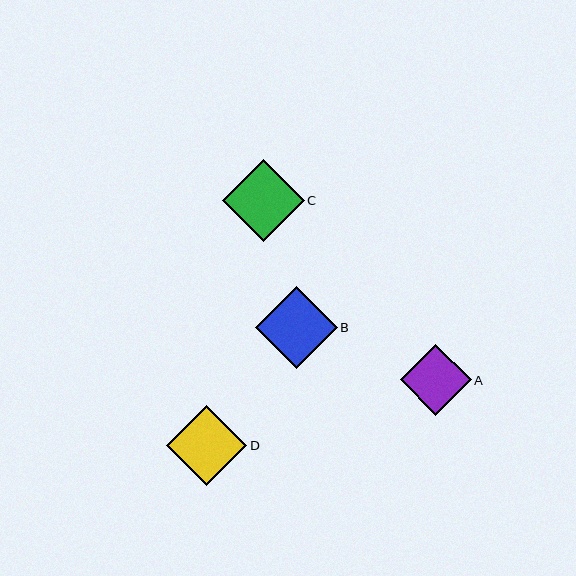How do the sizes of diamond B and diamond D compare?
Diamond B and diamond D are approximately the same size.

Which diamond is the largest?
Diamond B is the largest with a size of approximately 82 pixels.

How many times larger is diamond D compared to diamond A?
Diamond D is approximately 1.1 times the size of diamond A.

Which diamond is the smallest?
Diamond A is the smallest with a size of approximately 71 pixels.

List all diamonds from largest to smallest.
From largest to smallest: B, C, D, A.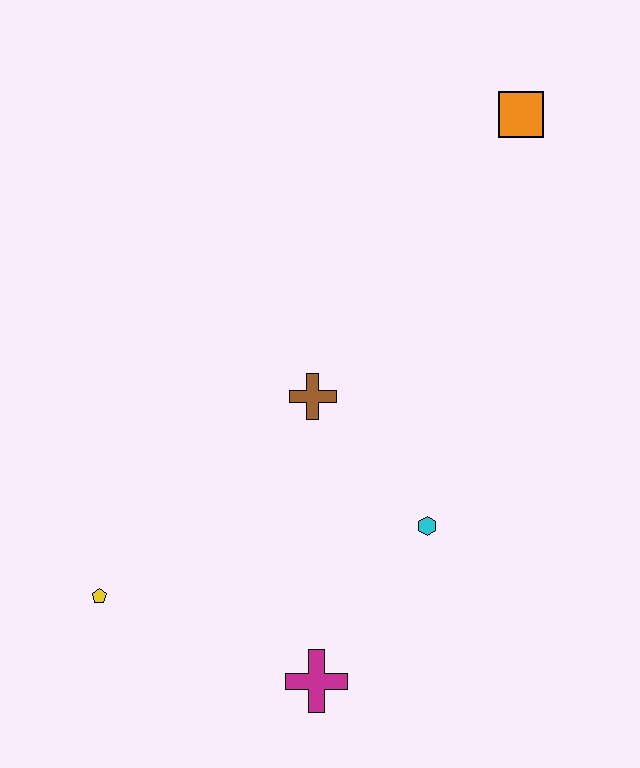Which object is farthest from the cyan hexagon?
The orange square is farthest from the cyan hexagon.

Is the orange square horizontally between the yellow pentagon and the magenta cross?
No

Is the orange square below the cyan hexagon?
No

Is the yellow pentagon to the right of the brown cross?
No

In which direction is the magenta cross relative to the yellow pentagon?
The magenta cross is to the right of the yellow pentagon.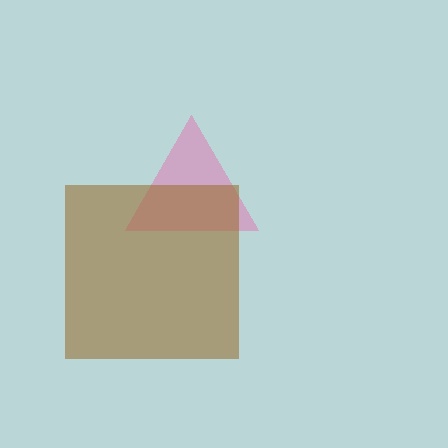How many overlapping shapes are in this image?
There are 2 overlapping shapes in the image.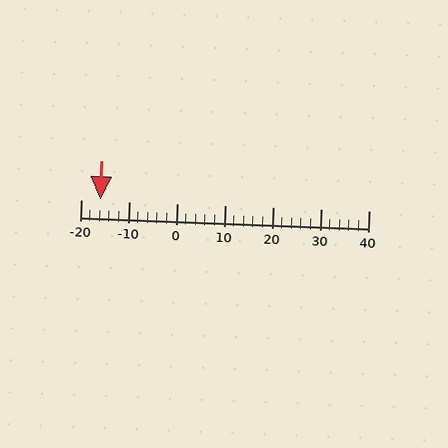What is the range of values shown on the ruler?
The ruler shows values from -20 to 40.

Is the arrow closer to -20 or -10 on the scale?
The arrow is closer to -20.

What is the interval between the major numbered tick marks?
The major tick marks are spaced 10 units apart.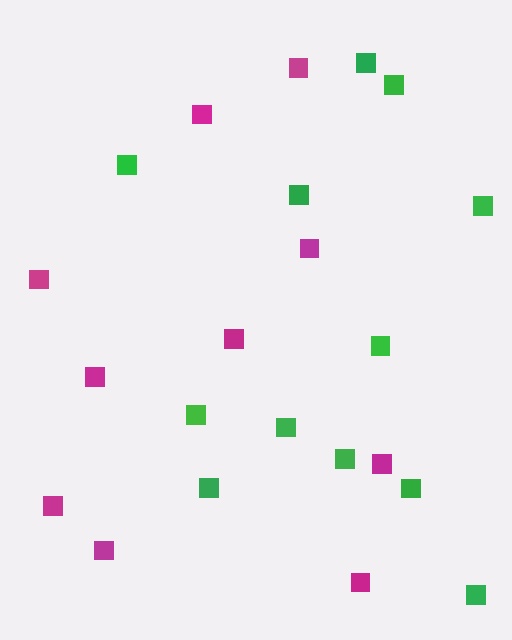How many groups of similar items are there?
There are 2 groups: one group of green squares (12) and one group of magenta squares (10).